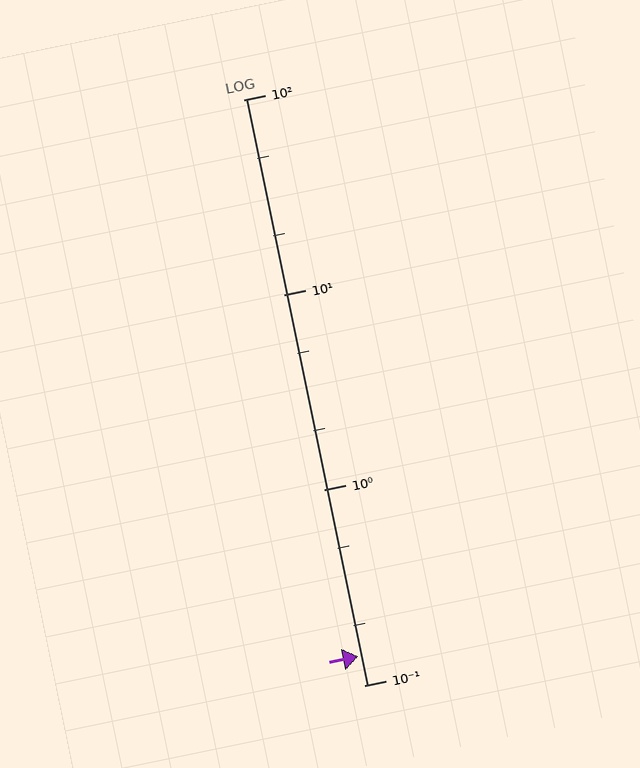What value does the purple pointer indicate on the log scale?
The pointer indicates approximately 0.14.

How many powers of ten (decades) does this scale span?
The scale spans 3 decades, from 0.1 to 100.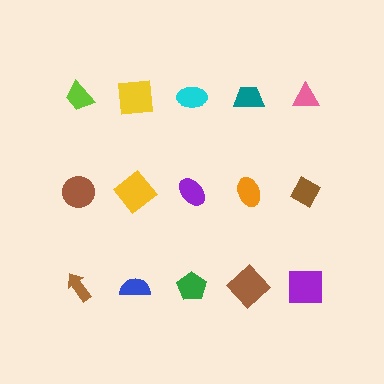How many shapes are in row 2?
5 shapes.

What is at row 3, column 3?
A green pentagon.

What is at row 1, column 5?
A pink triangle.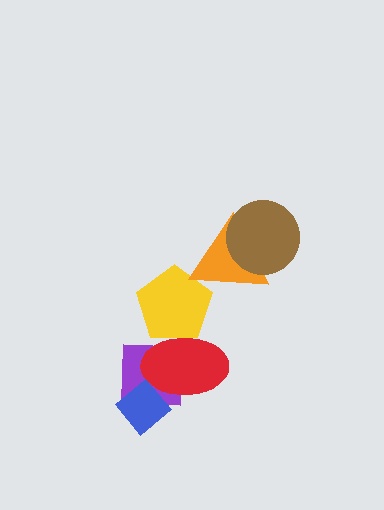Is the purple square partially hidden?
Yes, it is partially covered by another shape.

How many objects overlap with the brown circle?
1 object overlaps with the brown circle.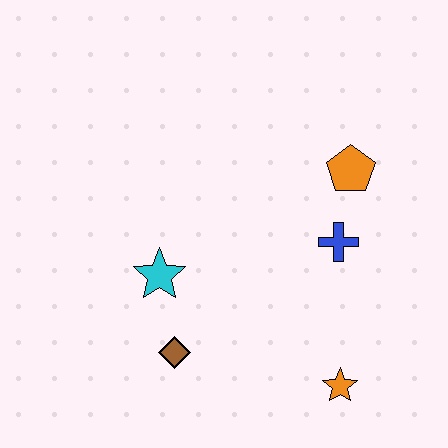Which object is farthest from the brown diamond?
The orange pentagon is farthest from the brown diamond.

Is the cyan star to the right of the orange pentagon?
No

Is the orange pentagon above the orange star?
Yes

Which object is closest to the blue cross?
The orange pentagon is closest to the blue cross.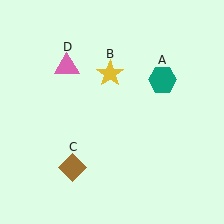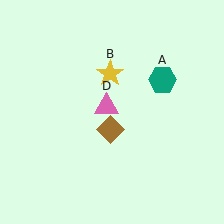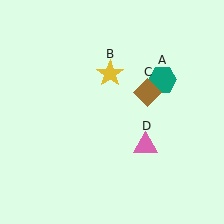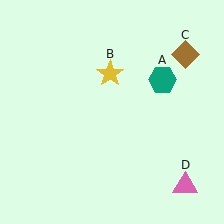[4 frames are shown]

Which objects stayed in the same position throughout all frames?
Teal hexagon (object A) and yellow star (object B) remained stationary.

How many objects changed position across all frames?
2 objects changed position: brown diamond (object C), pink triangle (object D).